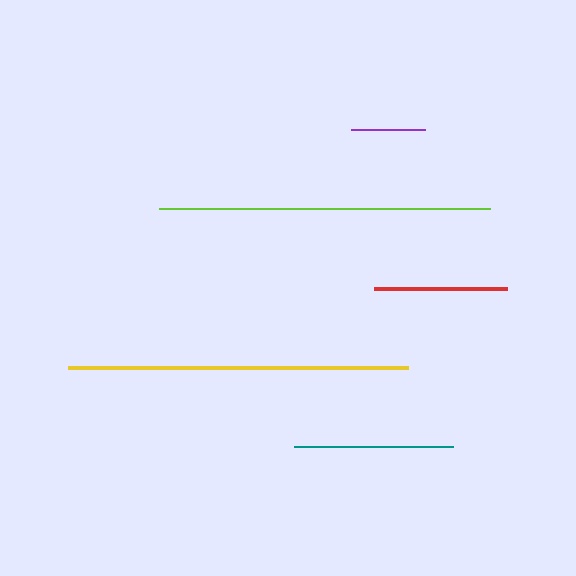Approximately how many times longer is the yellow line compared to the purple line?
The yellow line is approximately 4.6 times the length of the purple line.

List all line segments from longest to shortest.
From longest to shortest: yellow, lime, teal, red, purple.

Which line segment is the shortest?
The purple line is the shortest at approximately 74 pixels.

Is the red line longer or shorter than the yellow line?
The yellow line is longer than the red line.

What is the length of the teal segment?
The teal segment is approximately 159 pixels long.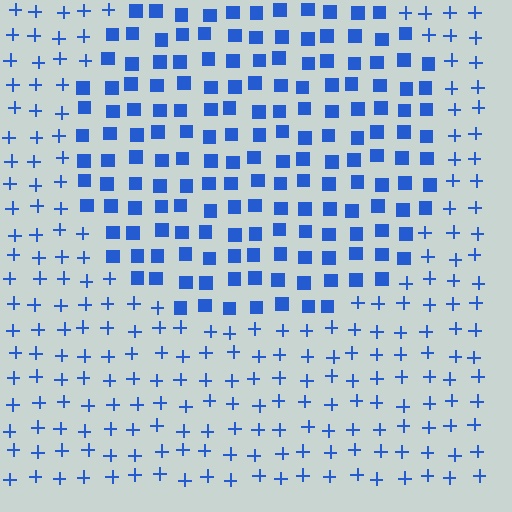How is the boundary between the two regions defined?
The boundary is defined by a change in element shape: squares inside vs. plus signs outside. All elements share the same color and spacing.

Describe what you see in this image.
The image is filled with small blue elements arranged in a uniform grid. A circle-shaped region contains squares, while the surrounding area contains plus signs. The boundary is defined purely by the change in element shape.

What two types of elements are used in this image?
The image uses squares inside the circle region and plus signs outside it.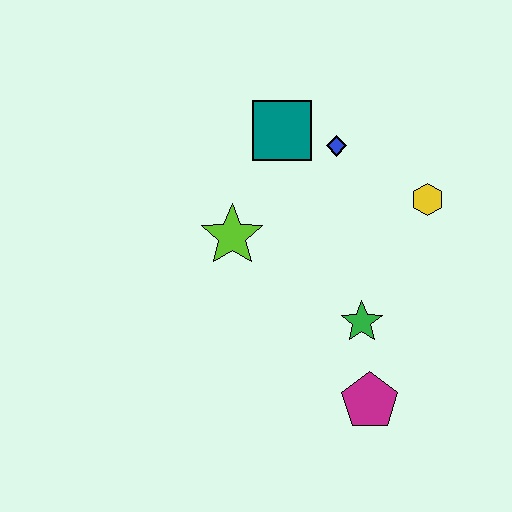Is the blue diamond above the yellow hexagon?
Yes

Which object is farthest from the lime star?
The magenta pentagon is farthest from the lime star.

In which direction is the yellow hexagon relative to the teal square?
The yellow hexagon is to the right of the teal square.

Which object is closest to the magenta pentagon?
The green star is closest to the magenta pentagon.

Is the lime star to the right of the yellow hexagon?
No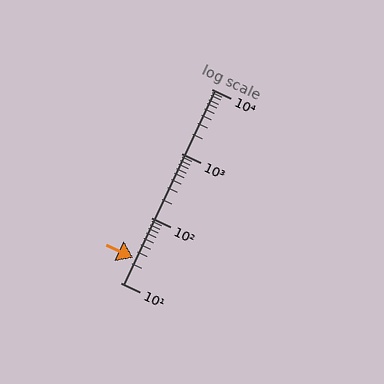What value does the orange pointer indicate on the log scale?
The pointer indicates approximately 24.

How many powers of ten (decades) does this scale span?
The scale spans 3 decades, from 10 to 10000.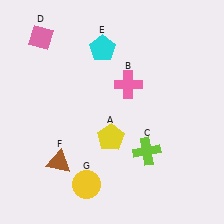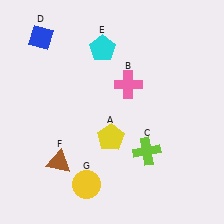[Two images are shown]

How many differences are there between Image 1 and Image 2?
There is 1 difference between the two images.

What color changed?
The diamond (D) changed from pink in Image 1 to blue in Image 2.